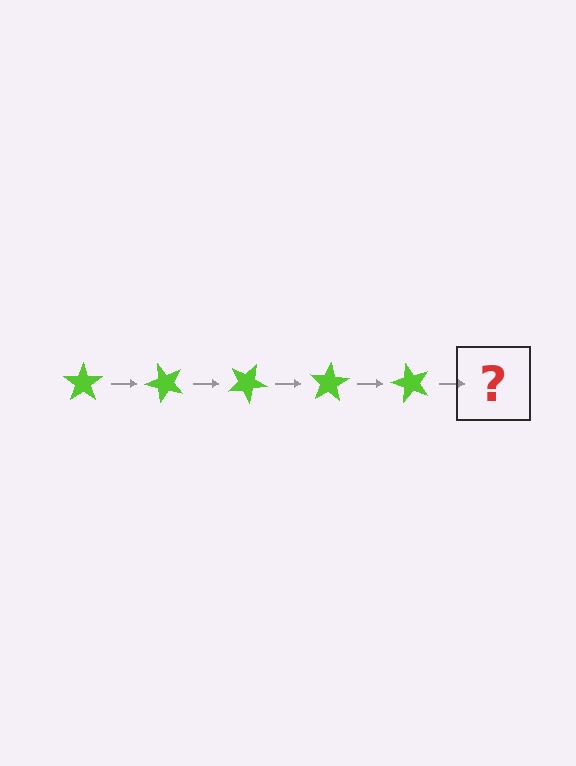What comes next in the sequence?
The next element should be a lime star rotated 250 degrees.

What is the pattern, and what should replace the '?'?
The pattern is that the star rotates 50 degrees each step. The '?' should be a lime star rotated 250 degrees.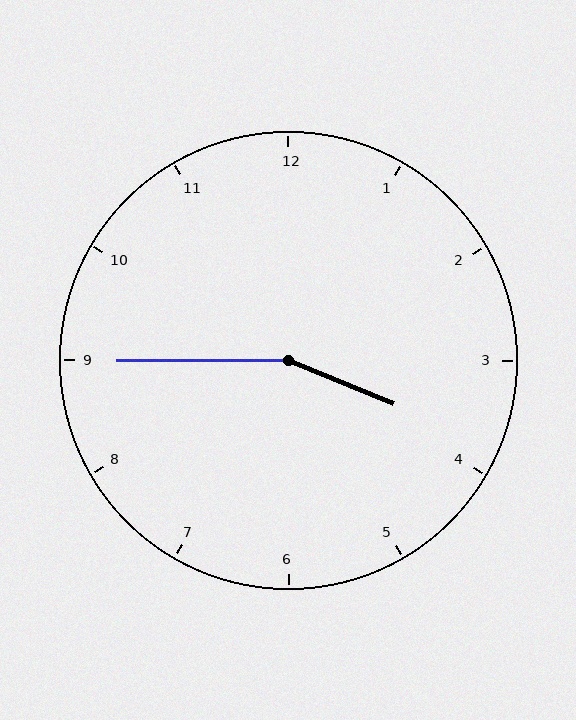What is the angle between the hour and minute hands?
Approximately 158 degrees.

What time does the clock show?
3:45.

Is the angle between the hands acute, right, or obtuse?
It is obtuse.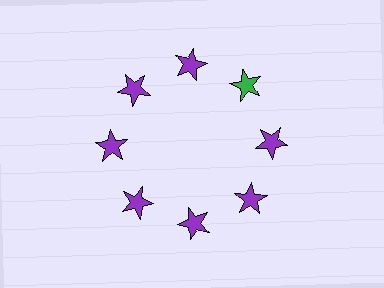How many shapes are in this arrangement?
There are 8 shapes arranged in a ring pattern.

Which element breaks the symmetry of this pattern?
The green star at roughly the 2 o'clock position breaks the symmetry. All other shapes are purple stars.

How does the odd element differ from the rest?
It has a different color: green instead of purple.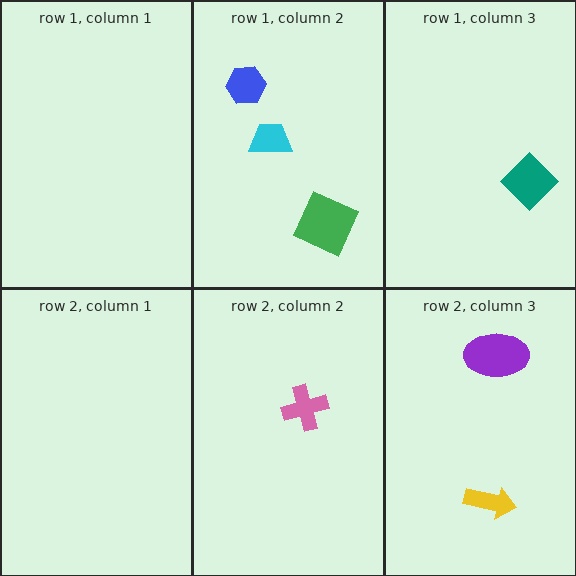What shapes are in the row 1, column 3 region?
The teal diamond.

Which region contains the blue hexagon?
The row 1, column 2 region.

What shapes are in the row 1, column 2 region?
The cyan trapezoid, the blue hexagon, the green square.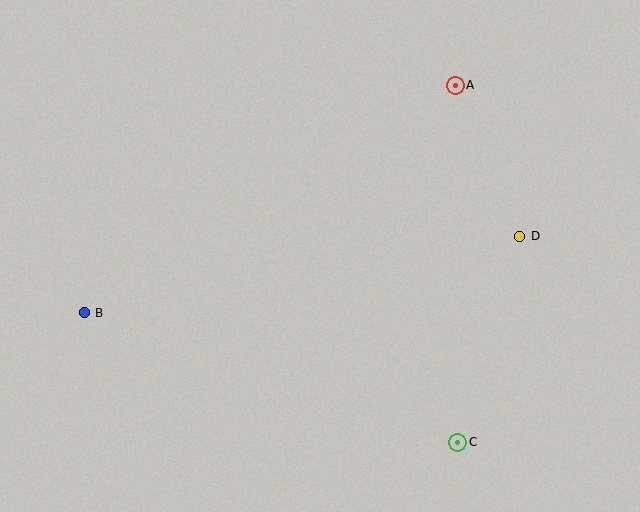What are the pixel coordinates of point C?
Point C is at (458, 442).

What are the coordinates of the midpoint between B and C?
The midpoint between B and C is at (271, 377).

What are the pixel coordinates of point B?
Point B is at (84, 313).